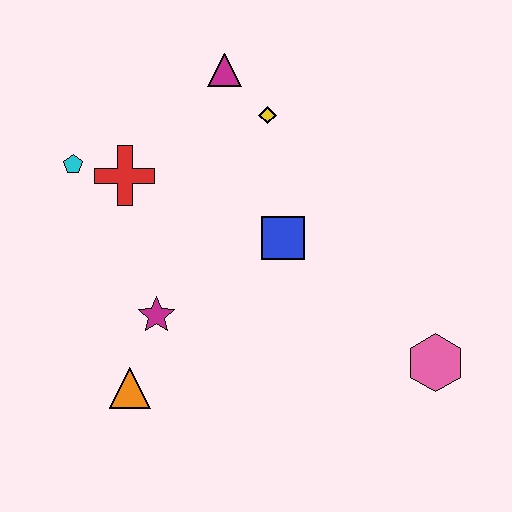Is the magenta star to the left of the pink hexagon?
Yes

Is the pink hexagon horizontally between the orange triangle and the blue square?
No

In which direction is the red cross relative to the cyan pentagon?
The red cross is to the right of the cyan pentagon.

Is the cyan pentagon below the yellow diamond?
Yes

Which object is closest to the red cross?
The cyan pentagon is closest to the red cross.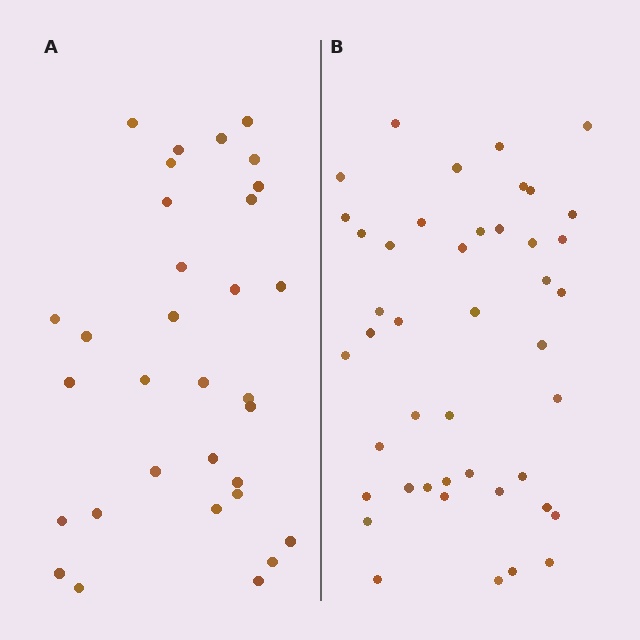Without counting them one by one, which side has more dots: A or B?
Region B (the right region) has more dots.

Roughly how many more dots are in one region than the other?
Region B has roughly 12 or so more dots than region A.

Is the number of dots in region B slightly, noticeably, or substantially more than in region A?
Region B has noticeably more, but not dramatically so. The ratio is roughly 1.4 to 1.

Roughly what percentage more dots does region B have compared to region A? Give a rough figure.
About 40% more.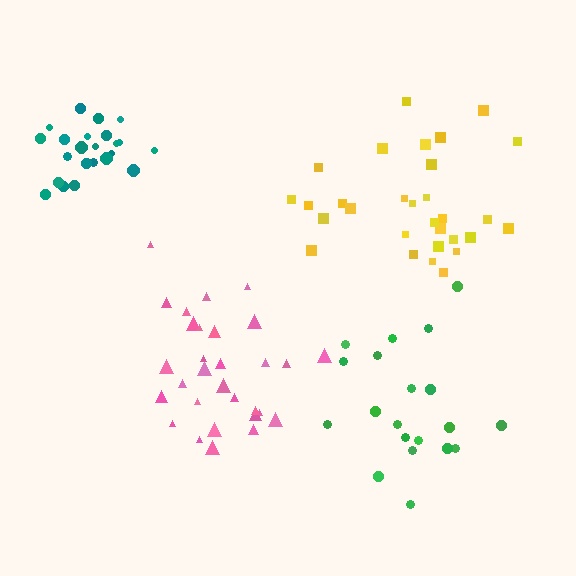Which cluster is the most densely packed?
Teal.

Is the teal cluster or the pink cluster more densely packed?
Teal.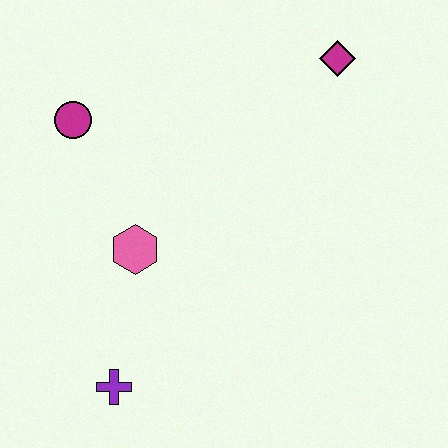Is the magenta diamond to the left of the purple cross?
No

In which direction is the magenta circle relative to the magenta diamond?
The magenta circle is to the left of the magenta diamond.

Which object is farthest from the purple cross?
The magenta diamond is farthest from the purple cross.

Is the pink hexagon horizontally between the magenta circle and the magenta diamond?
Yes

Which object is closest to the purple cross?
The pink hexagon is closest to the purple cross.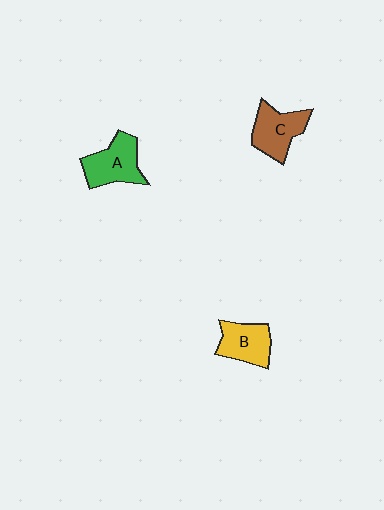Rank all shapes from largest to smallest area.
From largest to smallest: A (green), C (brown), B (yellow).